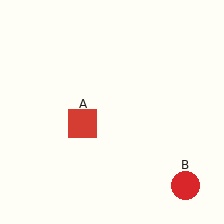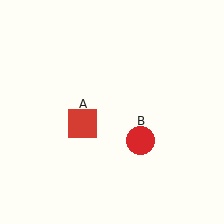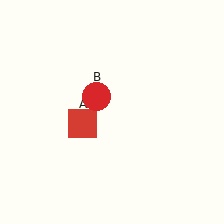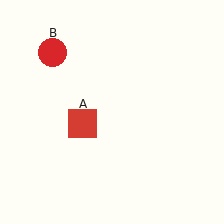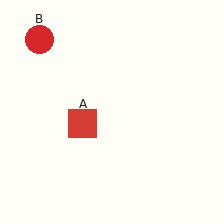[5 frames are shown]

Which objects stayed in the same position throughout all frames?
Red square (object A) remained stationary.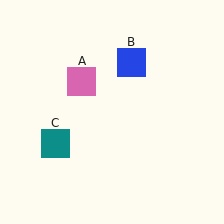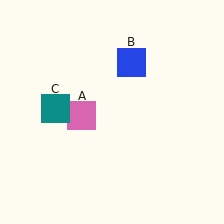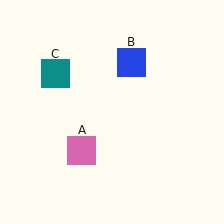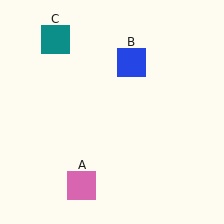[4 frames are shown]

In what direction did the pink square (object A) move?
The pink square (object A) moved down.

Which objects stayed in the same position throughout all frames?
Blue square (object B) remained stationary.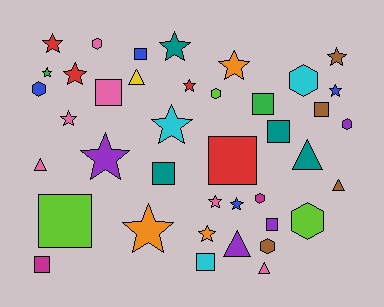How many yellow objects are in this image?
There is 1 yellow object.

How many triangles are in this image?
There are 6 triangles.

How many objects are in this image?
There are 40 objects.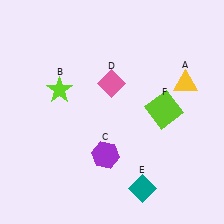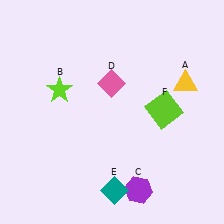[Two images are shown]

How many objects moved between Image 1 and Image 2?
2 objects moved between the two images.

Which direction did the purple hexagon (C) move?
The purple hexagon (C) moved down.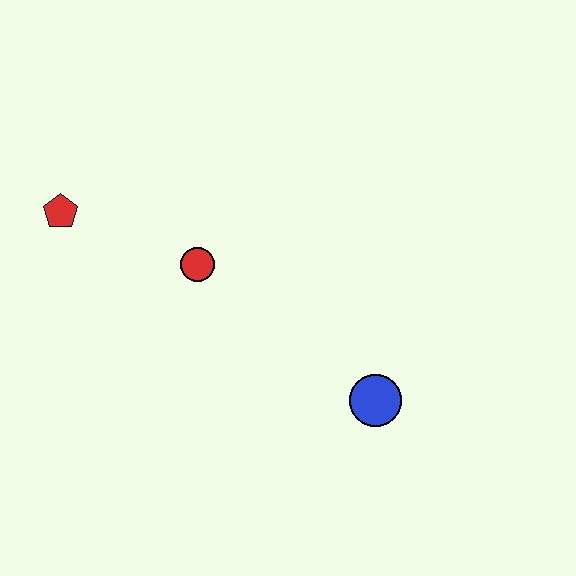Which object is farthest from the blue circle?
The red pentagon is farthest from the blue circle.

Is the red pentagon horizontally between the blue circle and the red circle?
No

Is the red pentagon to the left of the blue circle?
Yes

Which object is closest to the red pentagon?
The red circle is closest to the red pentagon.